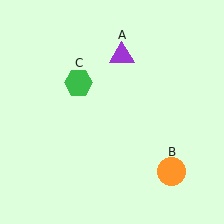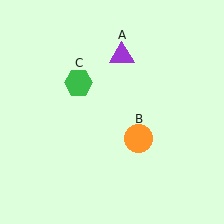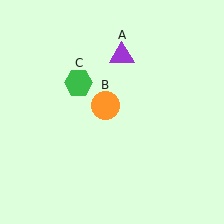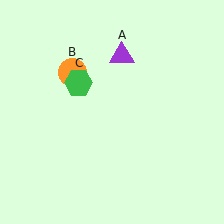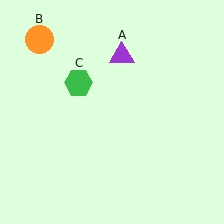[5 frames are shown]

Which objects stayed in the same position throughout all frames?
Purple triangle (object A) and green hexagon (object C) remained stationary.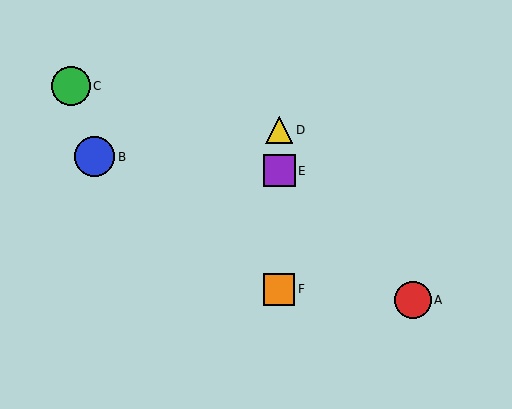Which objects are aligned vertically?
Objects D, E, F are aligned vertically.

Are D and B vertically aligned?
No, D is at x≈279 and B is at x≈95.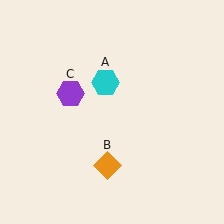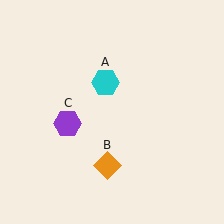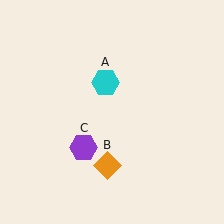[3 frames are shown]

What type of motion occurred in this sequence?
The purple hexagon (object C) rotated counterclockwise around the center of the scene.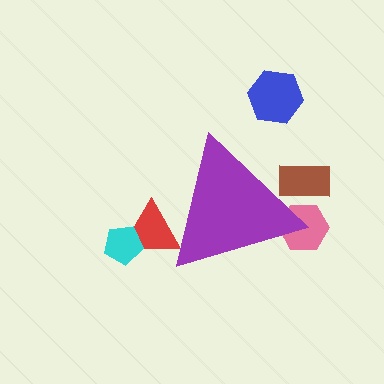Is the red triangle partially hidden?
Yes, the red triangle is partially hidden behind the purple triangle.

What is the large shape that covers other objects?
A purple triangle.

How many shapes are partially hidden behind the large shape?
3 shapes are partially hidden.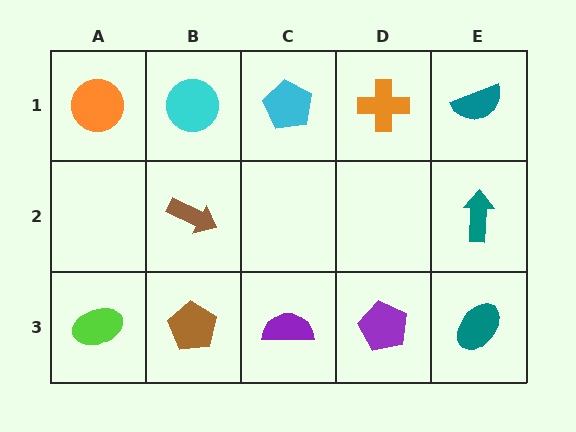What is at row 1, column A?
An orange circle.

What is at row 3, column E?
A teal ellipse.